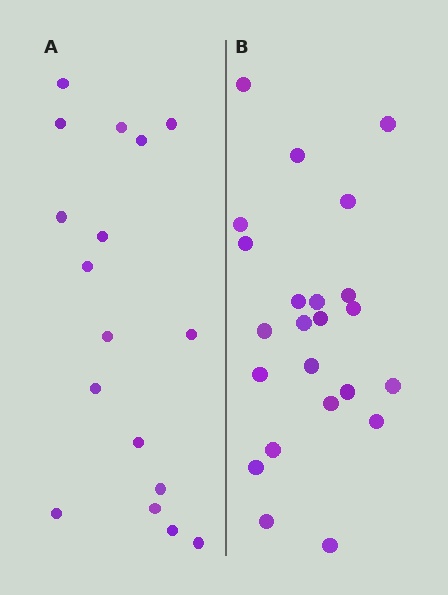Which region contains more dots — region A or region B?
Region B (the right region) has more dots.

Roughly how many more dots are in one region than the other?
Region B has about 6 more dots than region A.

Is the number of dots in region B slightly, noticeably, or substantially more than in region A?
Region B has noticeably more, but not dramatically so. The ratio is roughly 1.4 to 1.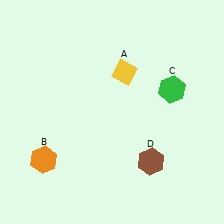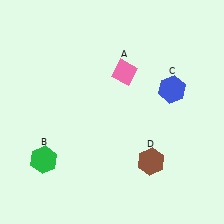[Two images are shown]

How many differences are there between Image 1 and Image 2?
There are 3 differences between the two images.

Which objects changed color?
A changed from yellow to pink. B changed from orange to green. C changed from green to blue.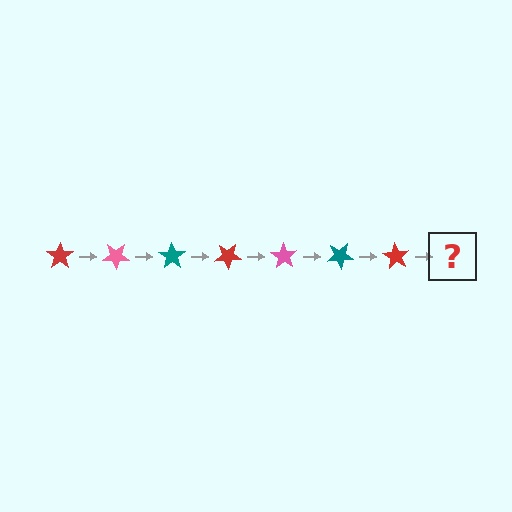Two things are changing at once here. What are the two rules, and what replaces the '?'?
The two rules are that it rotates 35 degrees each step and the color cycles through red, pink, and teal. The '?' should be a pink star, rotated 245 degrees from the start.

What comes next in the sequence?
The next element should be a pink star, rotated 245 degrees from the start.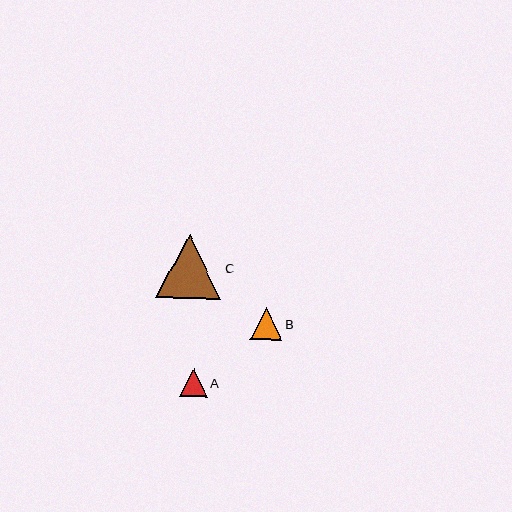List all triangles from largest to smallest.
From largest to smallest: C, B, A.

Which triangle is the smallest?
Triangle A is the smallest with a size of approximately 28 pixels.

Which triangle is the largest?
Triangle C is the largest with a size of approximately 65 pixels.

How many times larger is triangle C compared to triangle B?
Triangle C is approximately 2.1 times the size of triangle B.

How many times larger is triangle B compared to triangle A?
Triangle B is approximately 1.1 times the size of triangle A.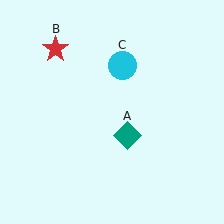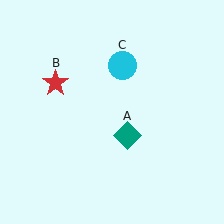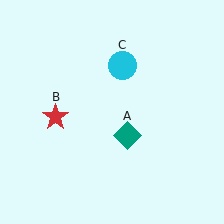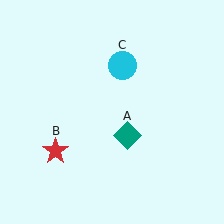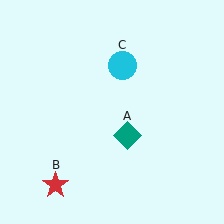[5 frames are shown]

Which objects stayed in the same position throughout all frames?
Teal diamond (object A) and cyan circle (object C) remained stationary.